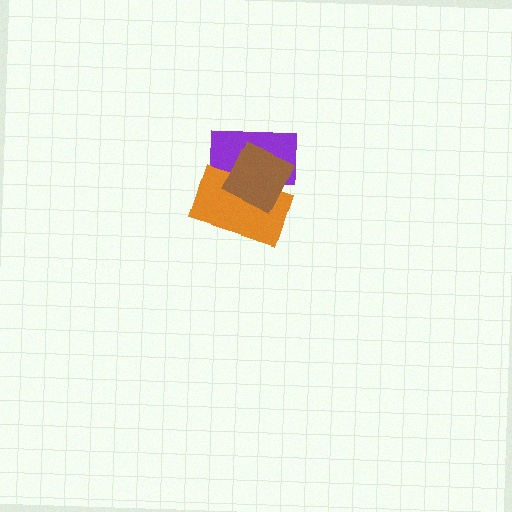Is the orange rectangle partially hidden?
Yes, it is partially covered by another shape.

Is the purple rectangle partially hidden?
Yes, it is partially covered by another shape.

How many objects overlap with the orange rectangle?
2 objects overlap with the orange rectangle.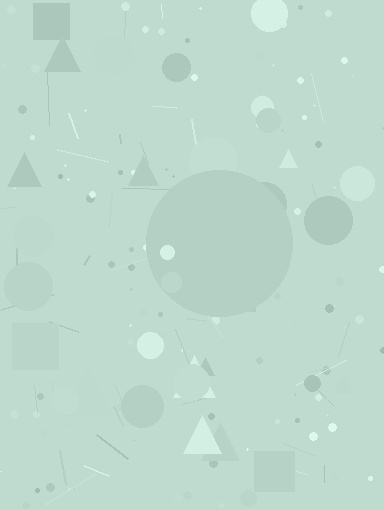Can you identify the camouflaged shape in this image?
The camouflaged shape is a circle.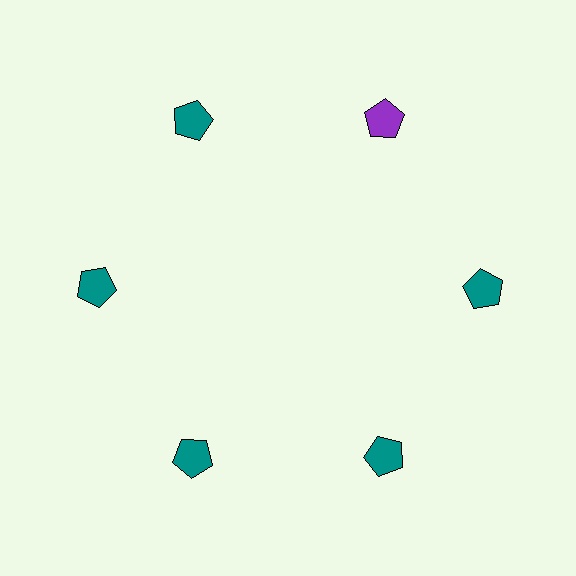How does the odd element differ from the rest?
It has a different color: purple instead of teal.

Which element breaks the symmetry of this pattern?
The purple pentagon at roughly the 1 o'clock position breaks the symmetry. All other shapes are teal pentagons.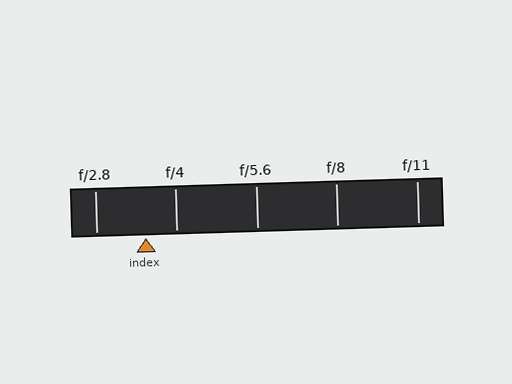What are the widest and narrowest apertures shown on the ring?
The widest aperture shown is f/2.8 and the narrowest is f/11.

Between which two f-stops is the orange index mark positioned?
The index mark is between f/2.8 and f/4.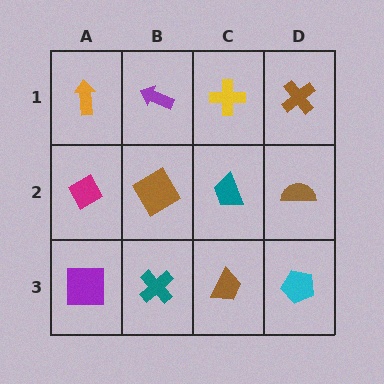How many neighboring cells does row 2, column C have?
4.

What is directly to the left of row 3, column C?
A teal cross.